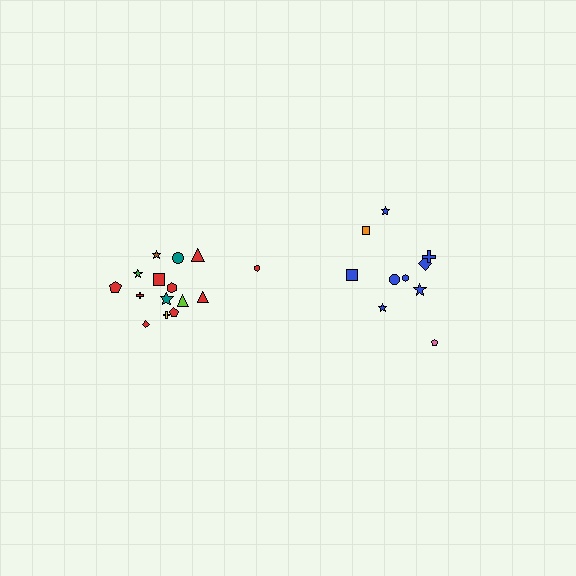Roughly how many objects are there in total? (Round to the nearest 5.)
Roughly 25 objects in total.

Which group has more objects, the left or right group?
The left group.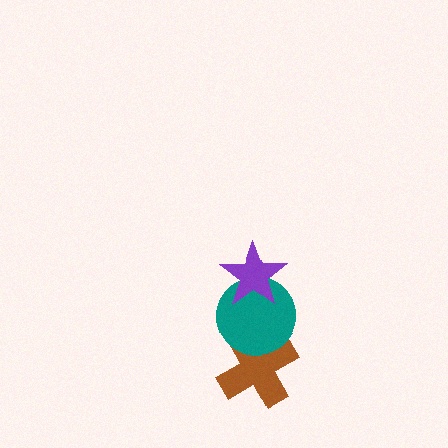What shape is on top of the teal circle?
The purple star is on top of the teal circle.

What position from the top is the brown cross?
The brown cross is 3rd from the top.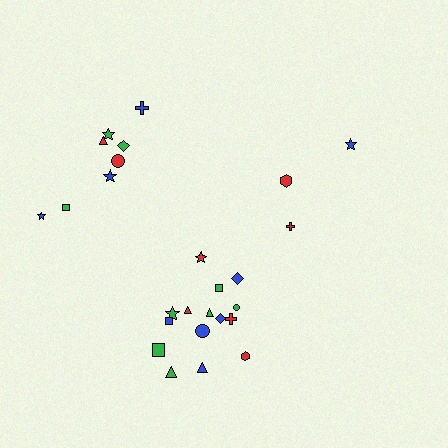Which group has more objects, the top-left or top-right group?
The top-left group.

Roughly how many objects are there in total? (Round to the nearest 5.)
Roughly 25 objects in total.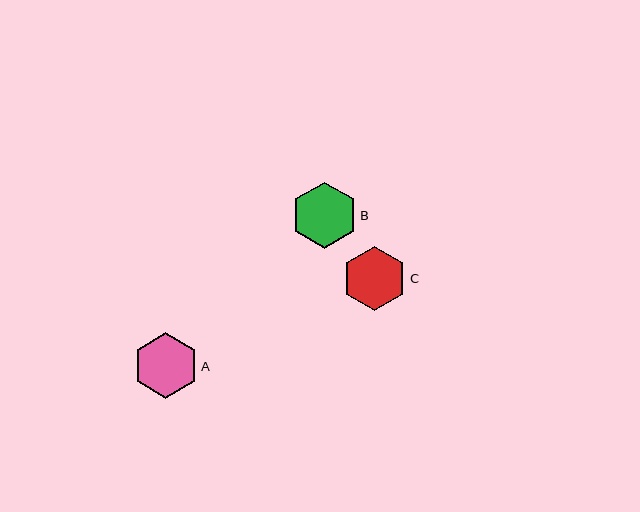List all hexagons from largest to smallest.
From largest to smallest: B, A, C.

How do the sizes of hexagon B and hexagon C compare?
Hexagon B and hexagon C are approximately the same size.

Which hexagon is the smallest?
Hexagon C is the smallest with a size of approximately 64 pixels.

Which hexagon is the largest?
Hexagon B is the largest with a size of approximately 66 pixels.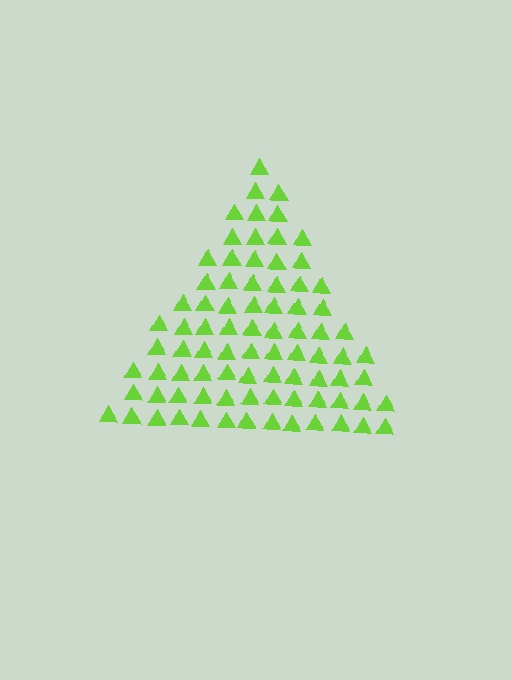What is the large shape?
The large shape is a triangle.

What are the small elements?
The small elements are triangles.